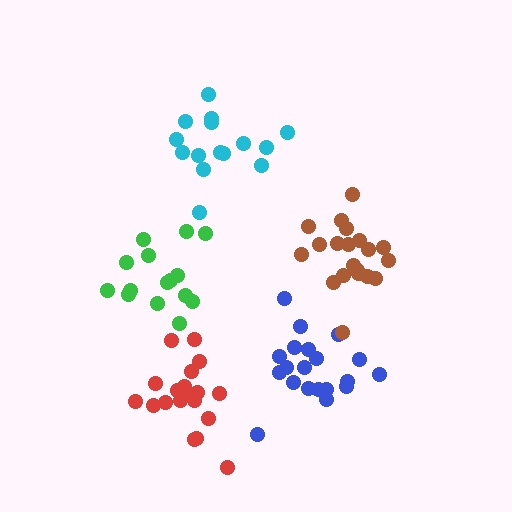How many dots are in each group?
Group 1: 19 dots, Group 2: 15 dots, Group 3: 20 dots, Group 4: 20 dots, Group 5: 15 dots (89 total).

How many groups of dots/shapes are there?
There are 5 groups.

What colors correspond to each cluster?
The clusters are colored: red, cyan, blue, brown, green.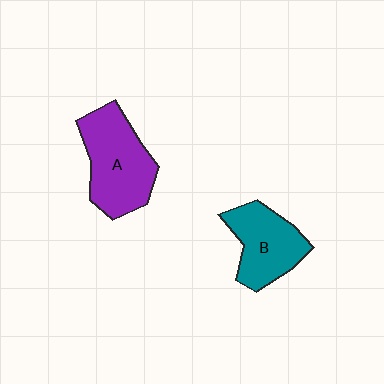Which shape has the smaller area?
Shape B (teal).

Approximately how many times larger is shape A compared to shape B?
Approximately 1.3 times.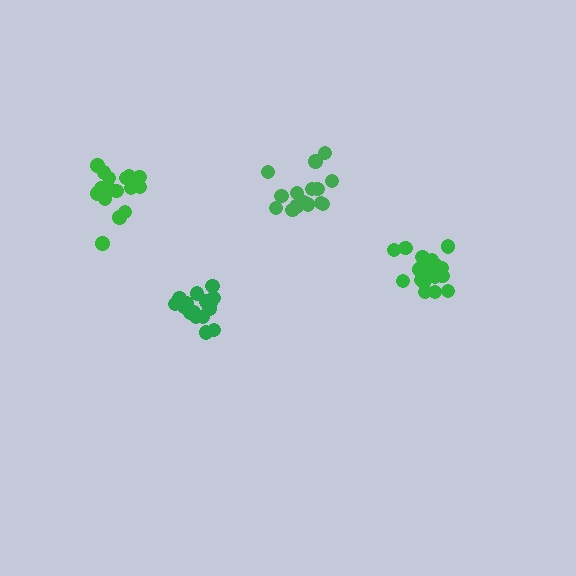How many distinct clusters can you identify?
There are 4 distinct clusters.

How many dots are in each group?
Group 1: 18 dots, Group 2: 16 dots, Group 3: 18 dots, Group 4: 20 dots (72 total).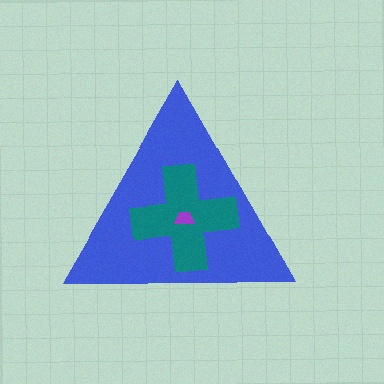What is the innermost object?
The purple trapezoid.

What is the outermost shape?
The blue triangle.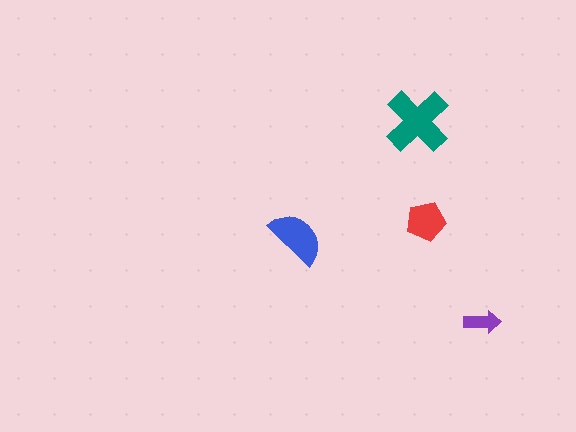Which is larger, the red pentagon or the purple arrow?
The red pentagon.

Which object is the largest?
The teal cross.